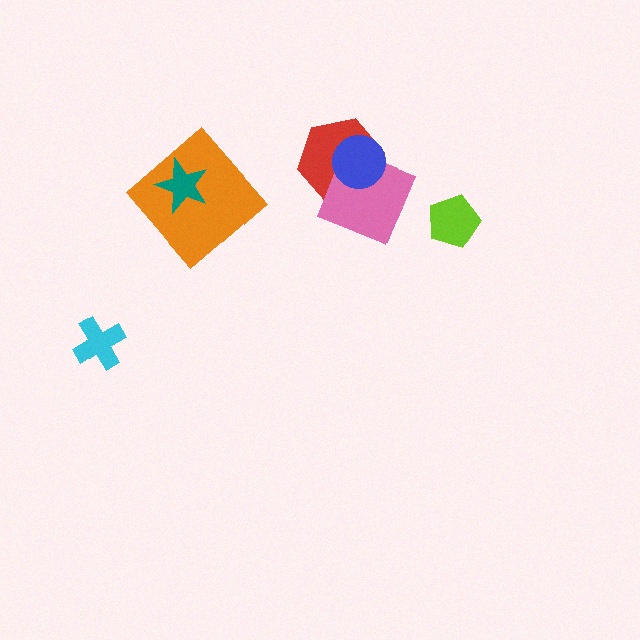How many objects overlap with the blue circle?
2 objects overlap with the blue circle.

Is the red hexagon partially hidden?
Yes, it is partially covered by another shape.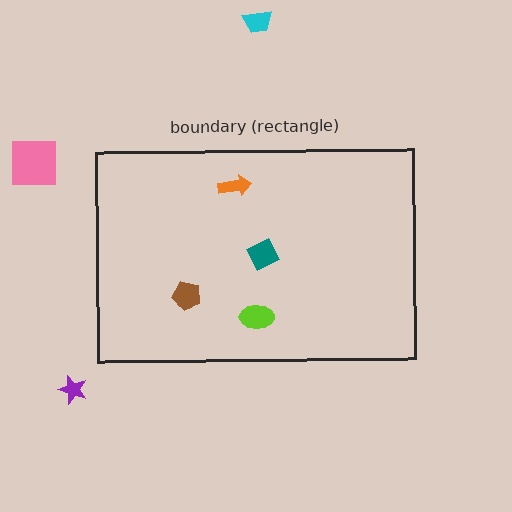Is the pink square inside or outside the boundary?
Outside.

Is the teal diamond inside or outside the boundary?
Inside.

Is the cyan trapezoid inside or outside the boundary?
Outside.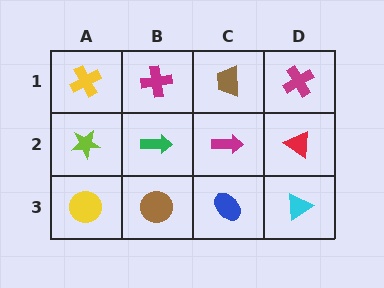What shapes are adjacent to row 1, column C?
A magenta arrow (row 2, column C), a magenta cross (row 1, column B), a magenta cross (row 1, column D).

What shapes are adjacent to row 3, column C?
A magenta arrow (row 2, column C), a brown circle (row 3, column B), a cyan triangle (row 3, column D).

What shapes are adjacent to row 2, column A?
A yellow cross (row 1, column A), a yellow circle (row 3, column A), a green arrow (row 2, column B).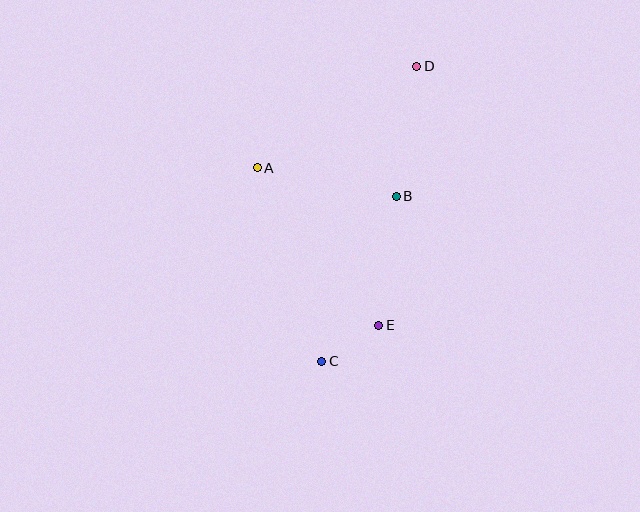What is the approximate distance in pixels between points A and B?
The distance between A and B is approximately 142 pixels.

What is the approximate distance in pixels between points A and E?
The distance between A and E is approximately 199 pixels.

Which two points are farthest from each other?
Points C and D are farthest from each other.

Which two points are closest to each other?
Points C and E are closest to each other.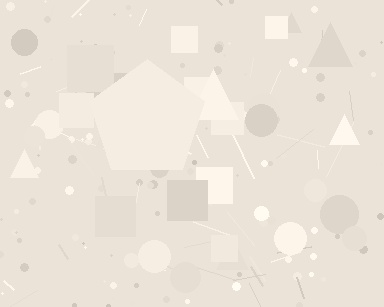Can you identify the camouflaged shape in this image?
The camouflaged shape is a pentagon.